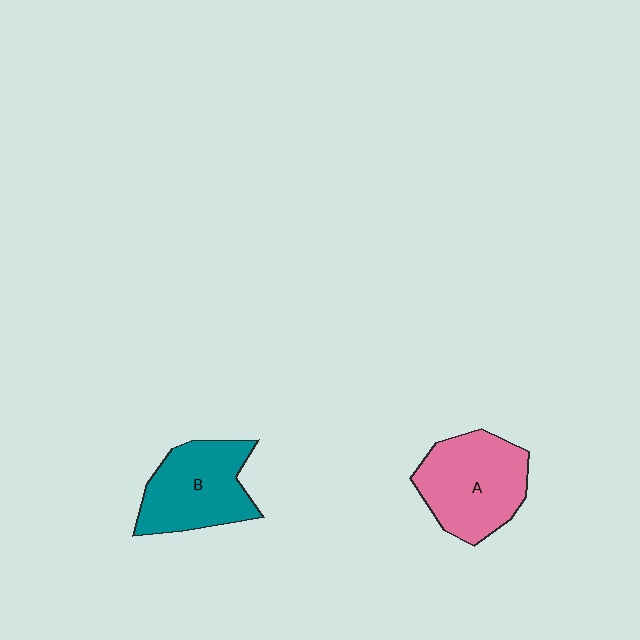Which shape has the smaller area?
Shape B (teal).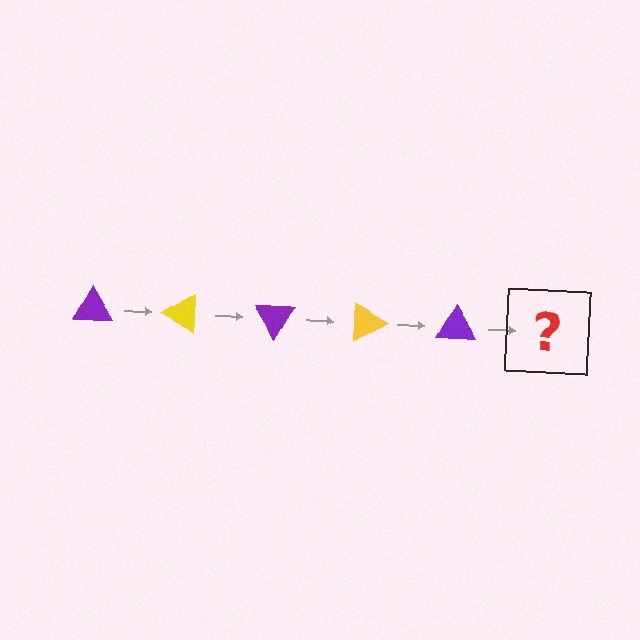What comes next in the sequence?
The next element should be a yellow triangle, rotated 150 degrees from the start.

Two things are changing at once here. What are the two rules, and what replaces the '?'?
The two rules are that it rotates 30 degrees each step and the color cycles through purple and yellow. The '?' should be a yellow triangle, rotated 150 degrees from the start.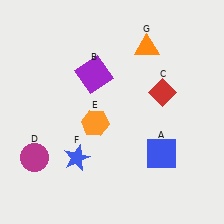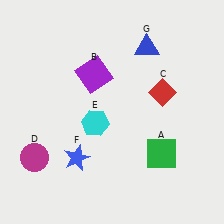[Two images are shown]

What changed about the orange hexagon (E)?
In Image 1, E is orange. In Image 2, it changed to cyan.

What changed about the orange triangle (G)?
In Image 1, G is orange. In Image 2, it changed to blue.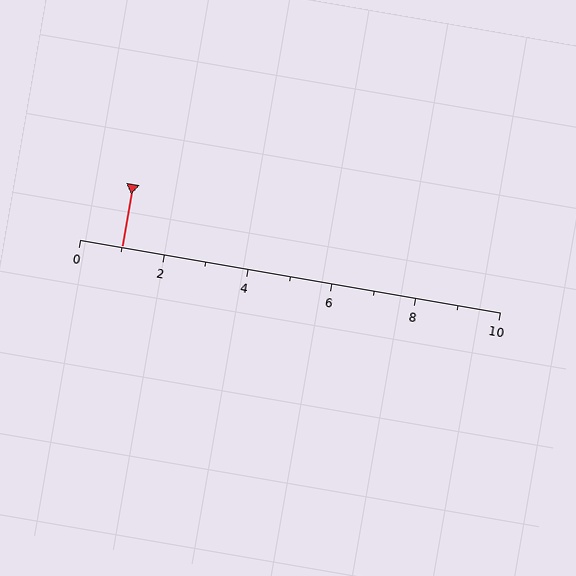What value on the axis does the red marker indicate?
The marker indicates approximately 1.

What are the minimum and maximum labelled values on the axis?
The axis runs from 0 to 10.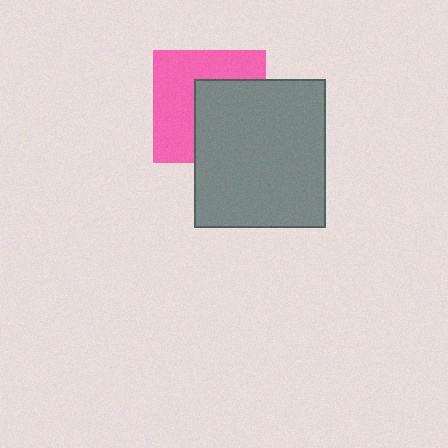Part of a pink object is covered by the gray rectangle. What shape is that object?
It is a square.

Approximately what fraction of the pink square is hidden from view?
Roughly 47% of the pink square is hidden behind the gray rectangle.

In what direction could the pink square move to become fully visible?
The pink square could move toward the upper-left. That would shift it out from behind the gray rectangle entirely.